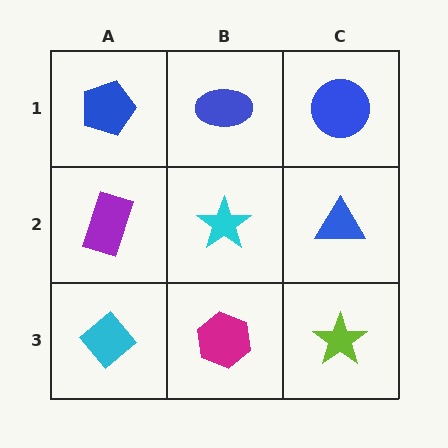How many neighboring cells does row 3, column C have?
2.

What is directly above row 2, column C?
A blue circle.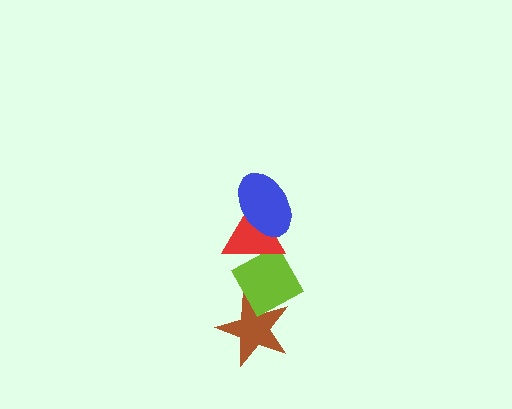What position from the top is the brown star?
The brown star is 4th from the top.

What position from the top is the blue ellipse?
The blue ellipse is 1st from the top.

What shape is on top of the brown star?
The lime diamond is on top of the brown star.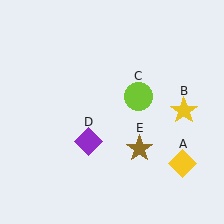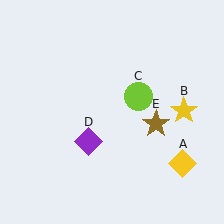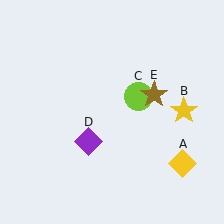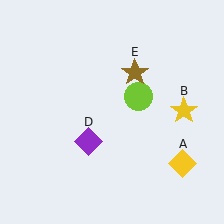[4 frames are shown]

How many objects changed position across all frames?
1 object changed position: brown star (object E).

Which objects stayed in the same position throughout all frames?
Yellow diamond (object A) and yellow star (object B) and lime circle (object C) and purple diamond (object D) remained stationary.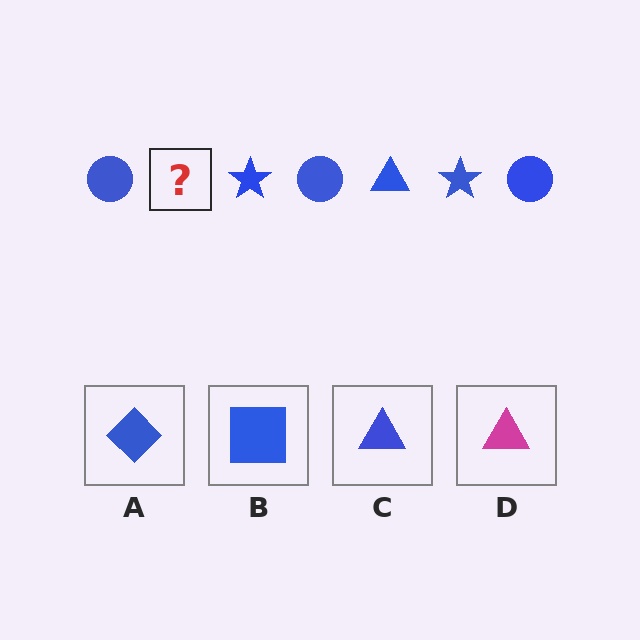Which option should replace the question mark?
Option C.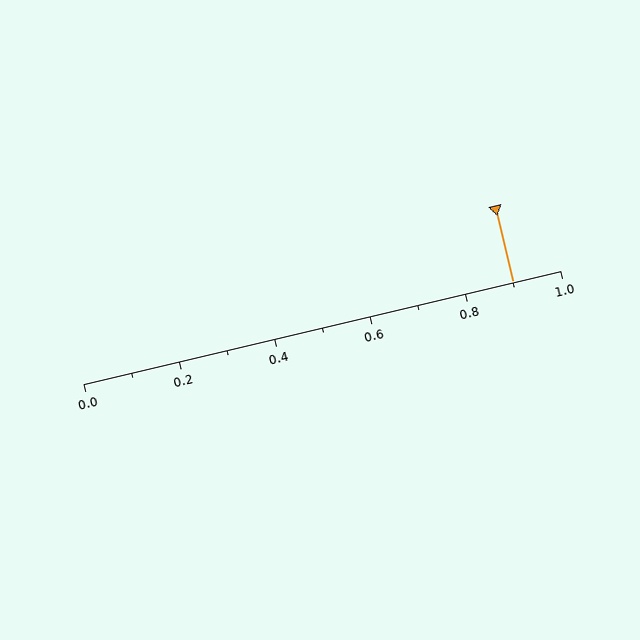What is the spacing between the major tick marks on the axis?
The major ticks are spaced 0.2 apart.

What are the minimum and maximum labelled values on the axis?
The axis runs from 0.0 to 1.0.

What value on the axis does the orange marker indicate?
The marker indicates approximately 0.9.